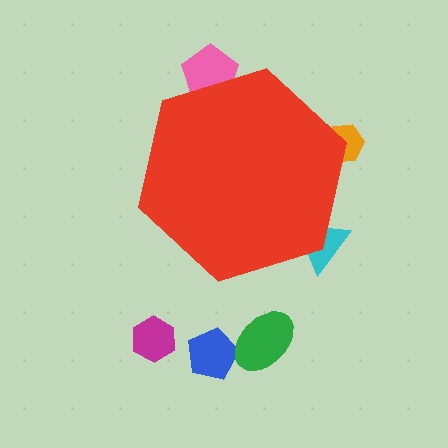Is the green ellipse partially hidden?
No, the green ellipse is fully visible.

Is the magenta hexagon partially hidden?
No, the magenta hexagon is fully visible.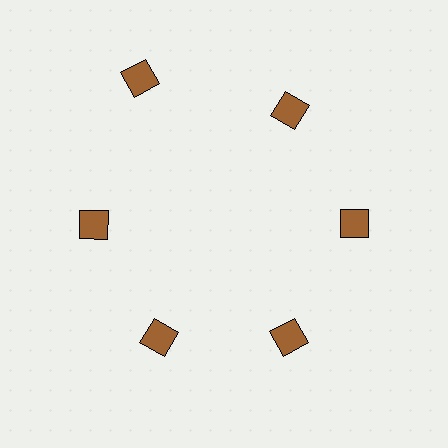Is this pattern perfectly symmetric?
No. The 6 brown squares are arranged in a ring, but one element near the 11 o'clock position is pushed outward from the center, breaking the 6-fold rotational symmetry.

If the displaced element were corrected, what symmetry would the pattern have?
It would have 6-fold rotational symmetry — the pattern would map onto itself every 60 degrees.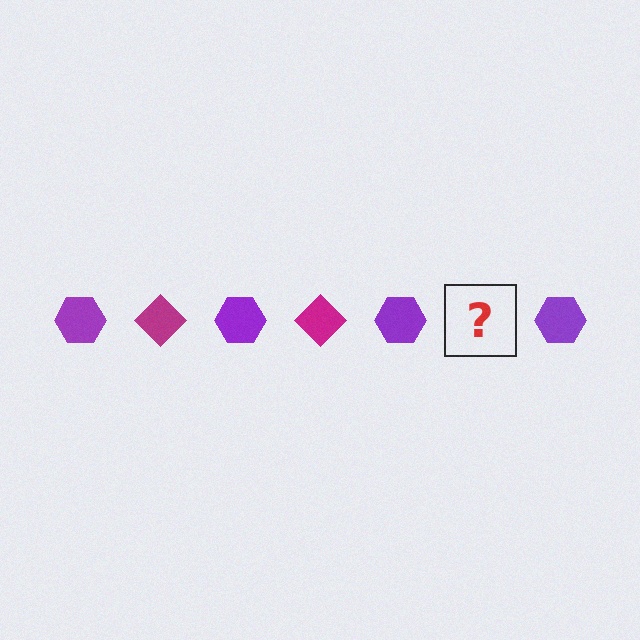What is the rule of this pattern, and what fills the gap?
The rule is that the pattern alternates between purple hexagon and magenta diamond. The gap should be filled with a magenta diamond.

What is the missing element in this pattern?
The missing element is a magenta diamond.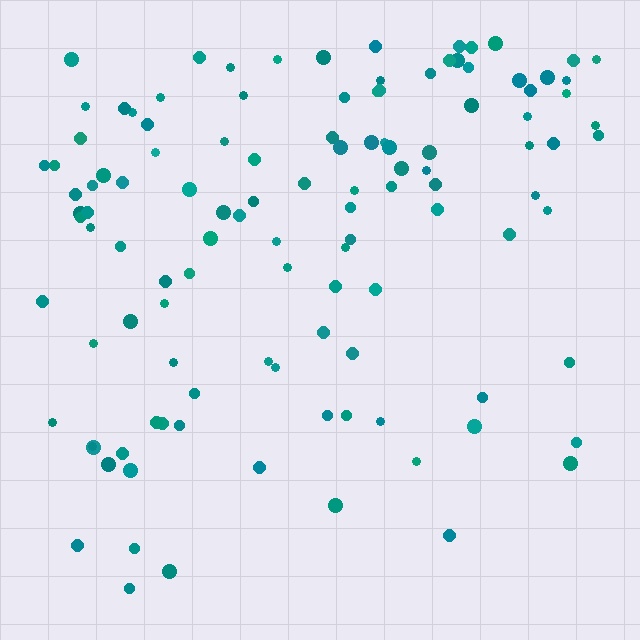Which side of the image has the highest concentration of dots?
The top.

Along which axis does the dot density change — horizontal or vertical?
Vertical.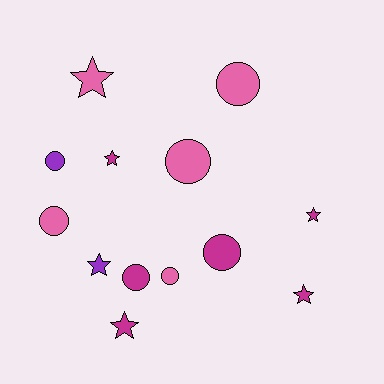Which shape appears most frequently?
Circle, with 7 objects.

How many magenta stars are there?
There are 4 magenta stars.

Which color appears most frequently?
Magenta, with 6 objects.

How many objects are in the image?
There are 13 objects.